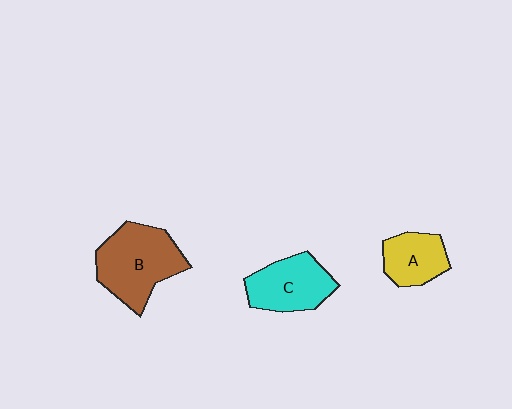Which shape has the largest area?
Shape B (brown).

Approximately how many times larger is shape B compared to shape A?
Approximately 1.8 times.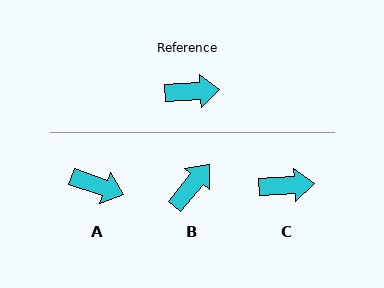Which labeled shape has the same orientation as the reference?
C.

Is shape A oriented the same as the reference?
No, it is off by about 23 degrees.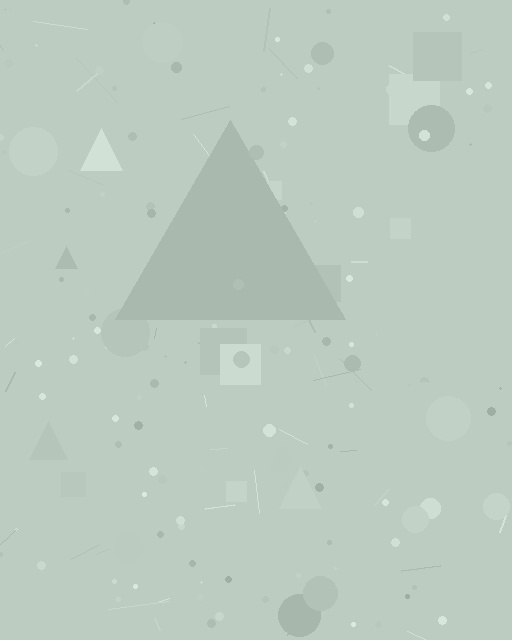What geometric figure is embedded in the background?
A triangle is embedded in the background.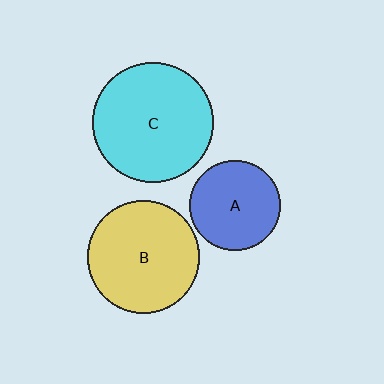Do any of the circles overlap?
No, none of the circles overlap.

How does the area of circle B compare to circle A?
Approximately 1.5 times.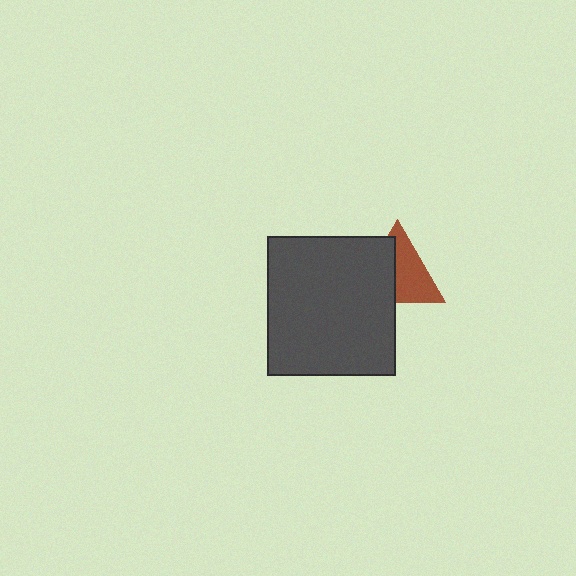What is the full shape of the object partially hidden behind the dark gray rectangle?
The partially hidden object is a brown triangle.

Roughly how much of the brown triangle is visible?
About half of it is visible (roughly 55%).